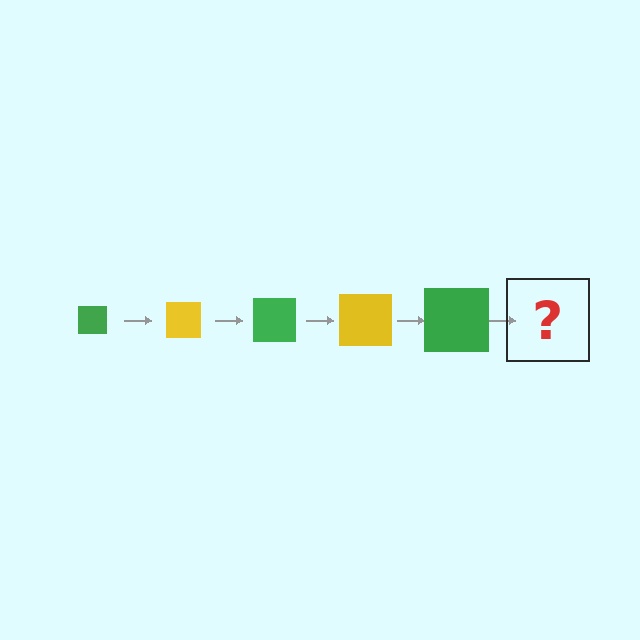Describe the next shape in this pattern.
It should be a yellow square, larger than the previous one.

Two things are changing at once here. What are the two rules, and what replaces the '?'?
The two rules are that the square grows larger each step and the color cycles through green and yellow. The '?' should be a yellow square, larger than the previous one.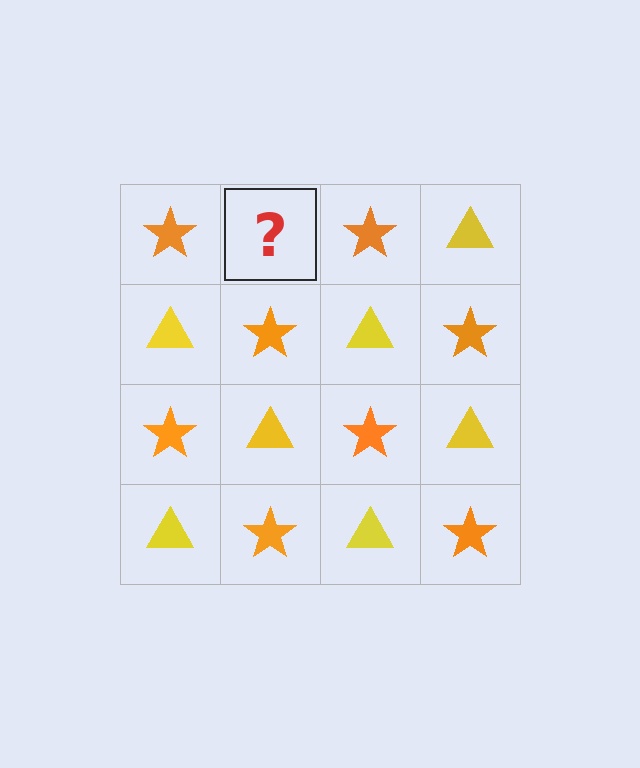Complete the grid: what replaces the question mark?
The question mark should be replaced with a yellow triangle.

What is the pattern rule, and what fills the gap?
The rule is that it alternates orange star and yellow triangle in a checkerboard pattern. The gap should be filled with a yellow triangle.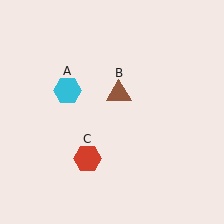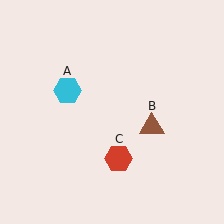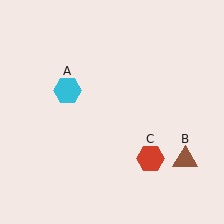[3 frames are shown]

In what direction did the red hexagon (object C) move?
The red hexagon (object C) moved right.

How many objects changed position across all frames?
2 objects changed position: brown triangle (object B), red hexagon (object C).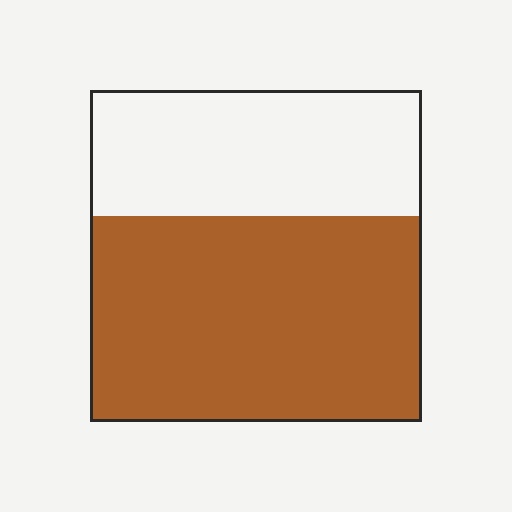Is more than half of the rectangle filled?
Yes.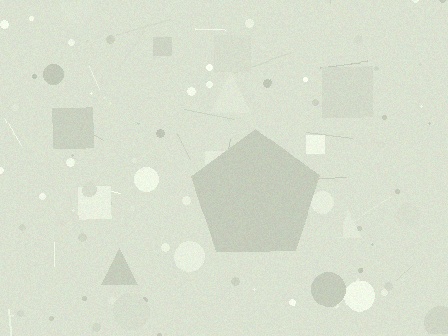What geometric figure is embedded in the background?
A pentagon is embedded in the background.